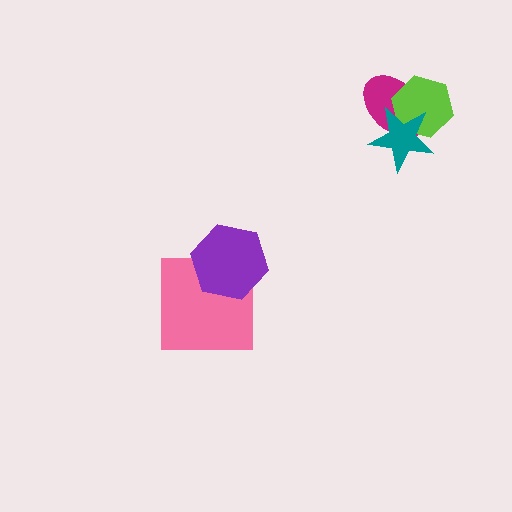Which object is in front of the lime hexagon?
The teal star is in front of the lime hexagon.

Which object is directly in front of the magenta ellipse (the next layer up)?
The lime hexagon is directly in front of the magenta ellipse.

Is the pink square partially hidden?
Yes, it is partially covered by another shape.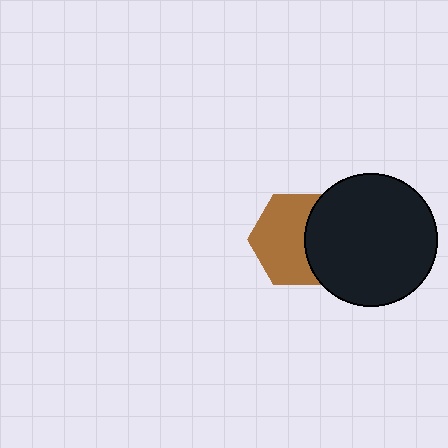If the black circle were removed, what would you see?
You would see the complete brown hexagon.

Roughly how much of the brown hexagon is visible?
About half of it is visible (roughly 63%).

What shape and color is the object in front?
The object in front is a black circle.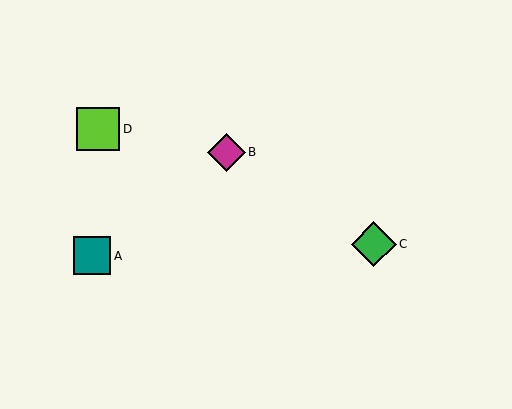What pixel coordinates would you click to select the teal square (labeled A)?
Click at (92, 256) to select the teal square A.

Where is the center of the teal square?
The center of the teal square is at (92, 256).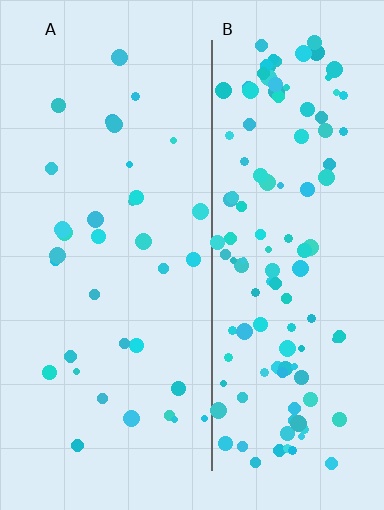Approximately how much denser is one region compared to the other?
Approximately 3.6× — region B over region A.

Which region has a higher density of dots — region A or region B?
B (the right).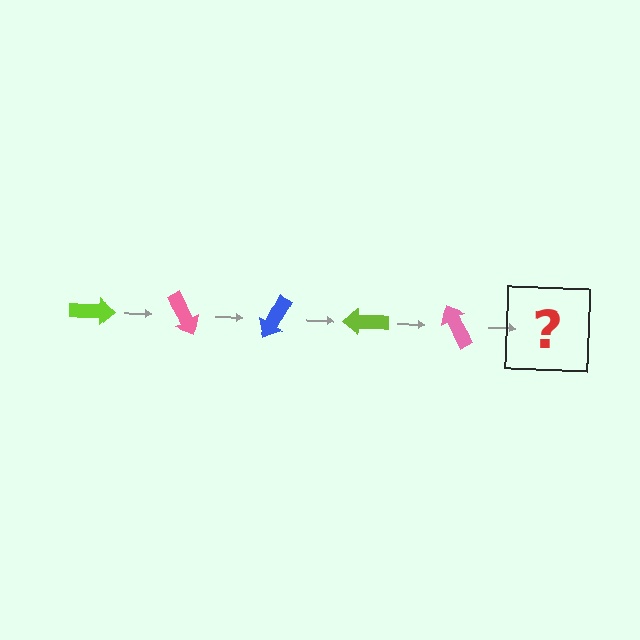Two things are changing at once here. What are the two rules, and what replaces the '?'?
The two rules are that it rotates 60 degrees each step and the color cycles through lime, pink, and blue. The '?' should be a blue arrow, rotated 300 degrees from the start.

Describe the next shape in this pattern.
It should be a blue arrow, rotated 300 degrees from the start.